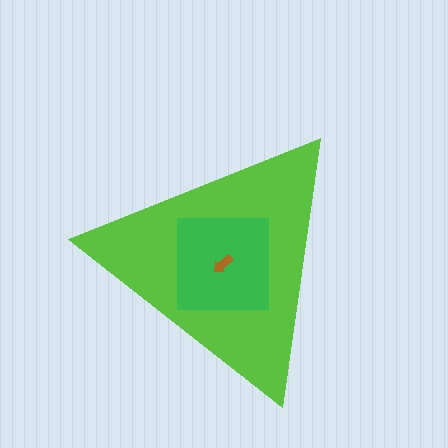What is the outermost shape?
The lime triangle.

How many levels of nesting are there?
3.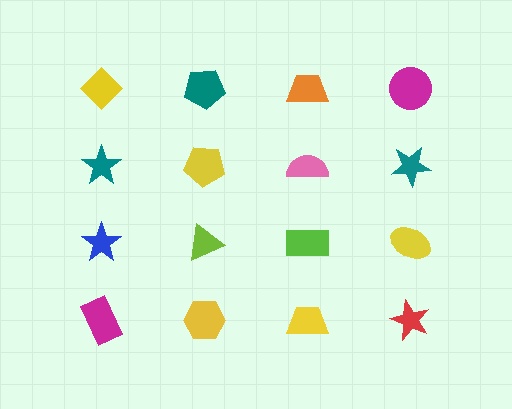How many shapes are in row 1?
4 shapes.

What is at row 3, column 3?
A lime rectangle.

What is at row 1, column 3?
An orange trapezoid.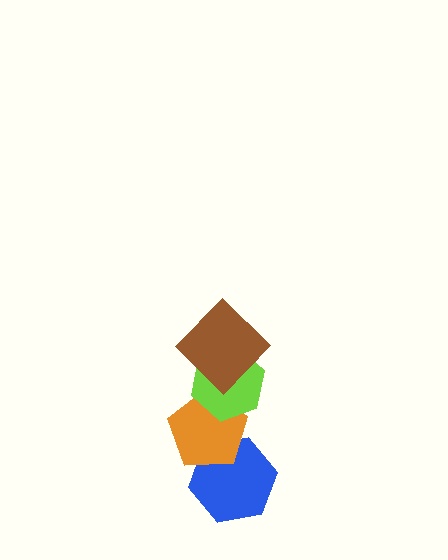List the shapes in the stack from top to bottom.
From top to bottom: the brown diamond, the lime hexagon, the orange pentagon, the blue hexagon.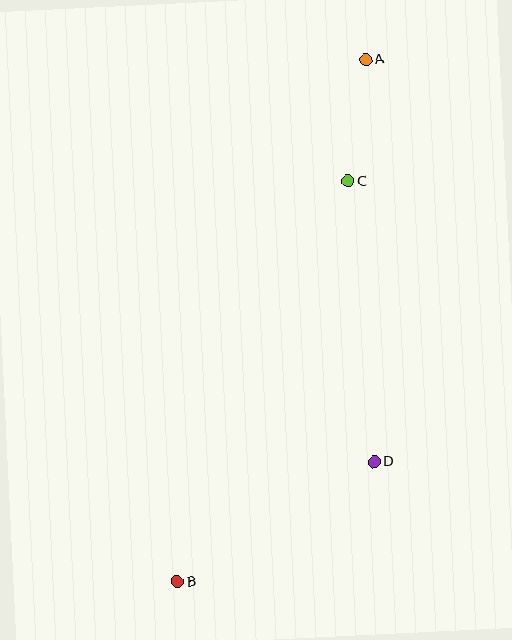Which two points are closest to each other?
Points A and C are closest to each other.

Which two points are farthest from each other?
Points A and B are farthest from each other.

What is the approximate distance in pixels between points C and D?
The distance between C and D is approximately 282 pixels.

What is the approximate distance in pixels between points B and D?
The distance between B and D is approximately 231 pixels.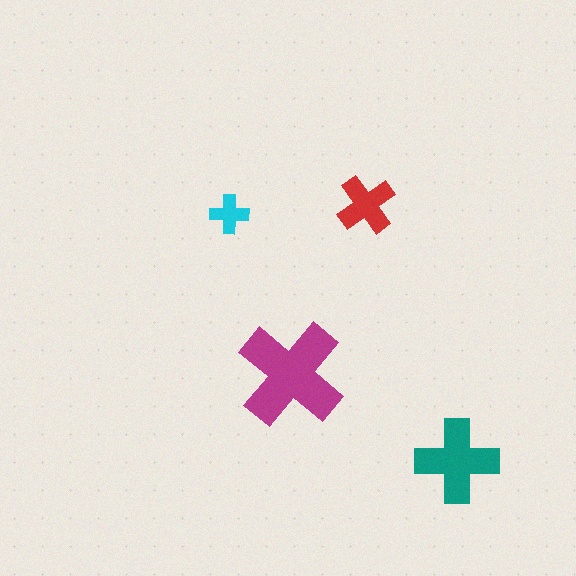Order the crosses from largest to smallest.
the magenta one, the teal one, the red one, the cyan one.